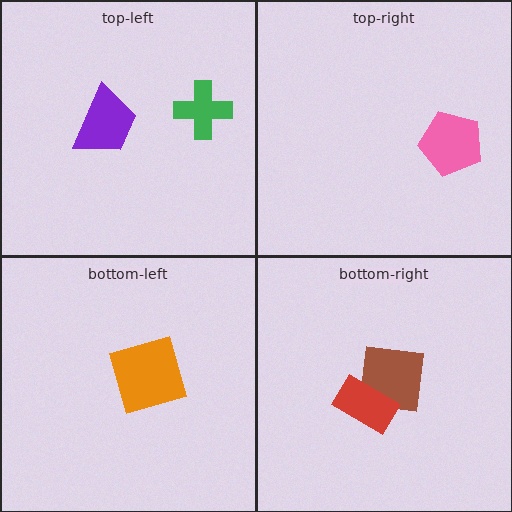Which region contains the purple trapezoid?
The top-left region.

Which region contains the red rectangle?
The bottom-right region.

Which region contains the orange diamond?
The bottom-left region.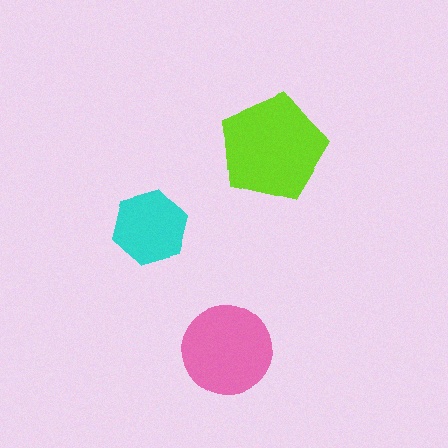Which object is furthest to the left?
The cyan hexagon is leftmost.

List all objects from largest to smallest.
The lime pentagon, the pink circle, the cyan hexagon.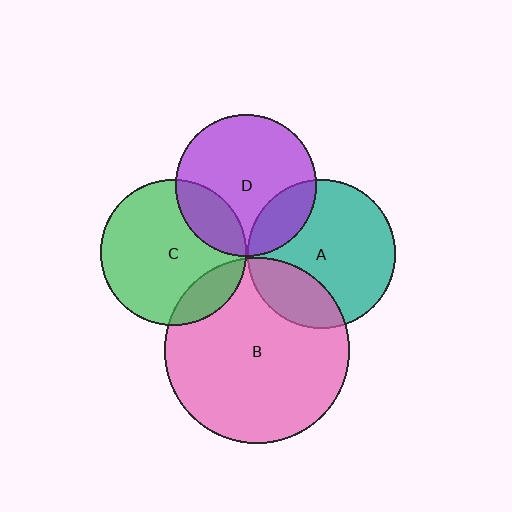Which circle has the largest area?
Circle B (pink).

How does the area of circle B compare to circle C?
Approximately 1.6 times.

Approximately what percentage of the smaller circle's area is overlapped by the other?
Approximately 20%.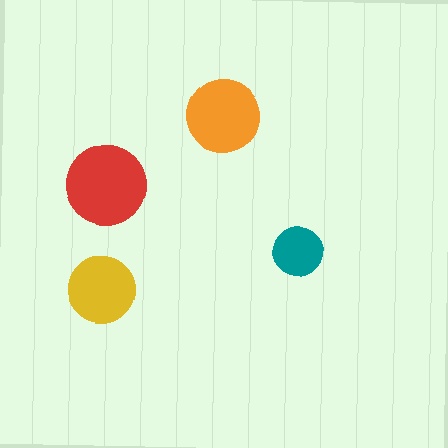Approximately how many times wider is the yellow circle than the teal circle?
About 1.5 times wider.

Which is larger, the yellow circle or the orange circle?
The orange one.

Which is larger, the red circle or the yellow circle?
The red one.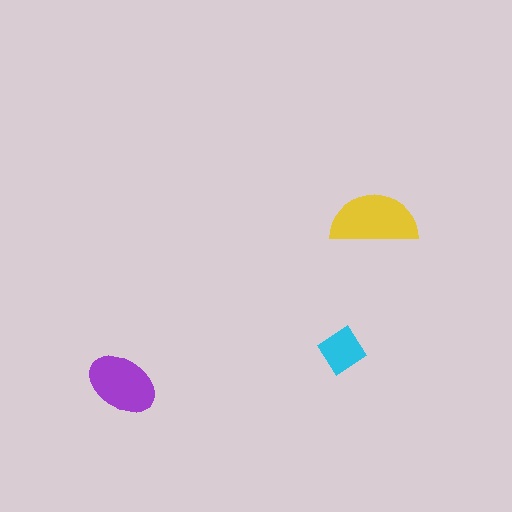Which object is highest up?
The yellow semicircle is topmost.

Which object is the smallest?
The cyan diamond.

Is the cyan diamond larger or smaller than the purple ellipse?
Smaller.